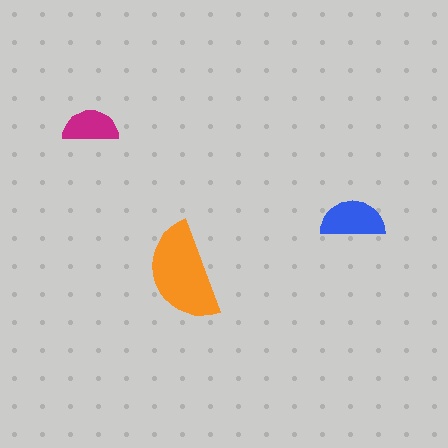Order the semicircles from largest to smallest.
the orange one, the blue one, the magenta one.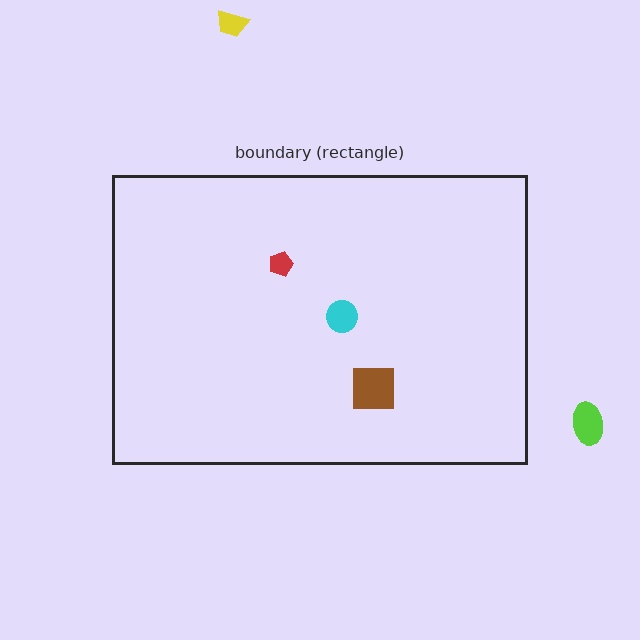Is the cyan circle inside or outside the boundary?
Inside.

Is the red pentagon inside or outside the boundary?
Inside.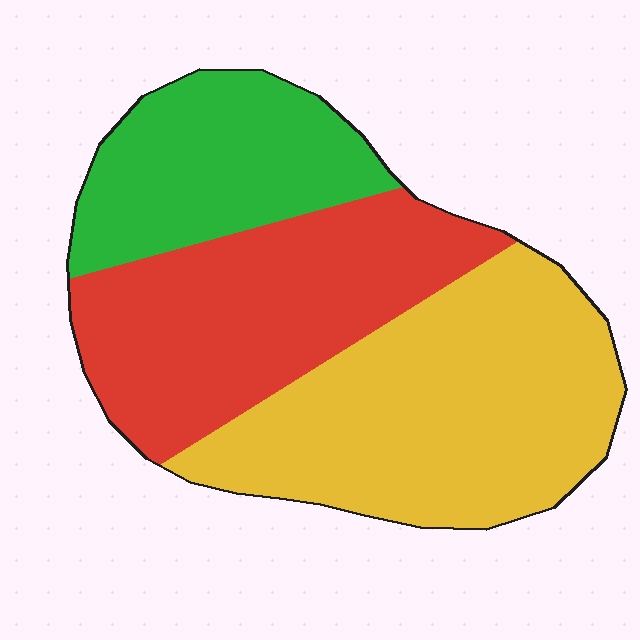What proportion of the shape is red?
Red covers about 35% of the shape.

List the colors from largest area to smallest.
From largest to smallest: yellow, red, green.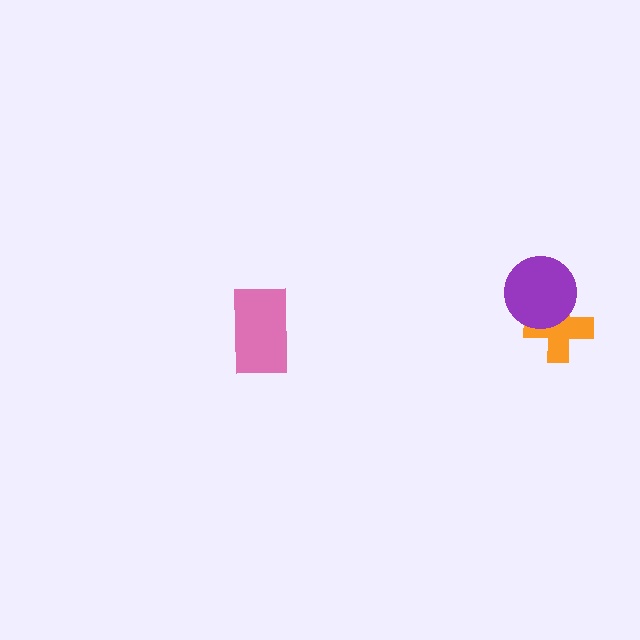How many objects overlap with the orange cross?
1 object overlaps with the orange cross.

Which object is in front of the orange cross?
The purple circle is in front of the orange cross.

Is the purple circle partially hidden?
No, no other shape covers it.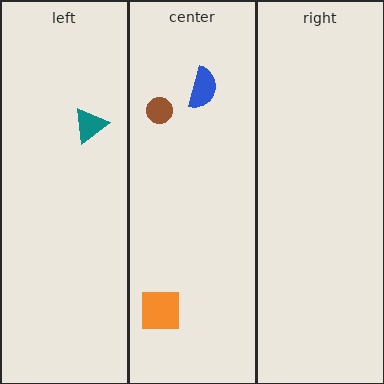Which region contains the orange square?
The center region.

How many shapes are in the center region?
3.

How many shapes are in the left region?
1.